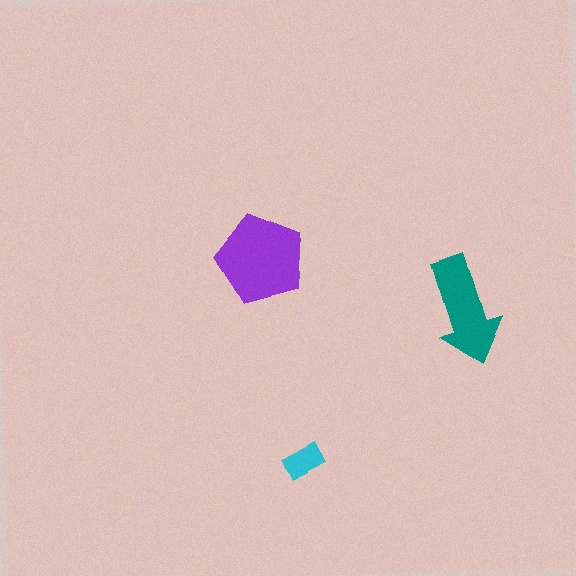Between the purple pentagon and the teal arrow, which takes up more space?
The purple pentagon.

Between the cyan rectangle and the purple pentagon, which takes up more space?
The purple pentagon.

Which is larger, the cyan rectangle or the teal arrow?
The teal arrow.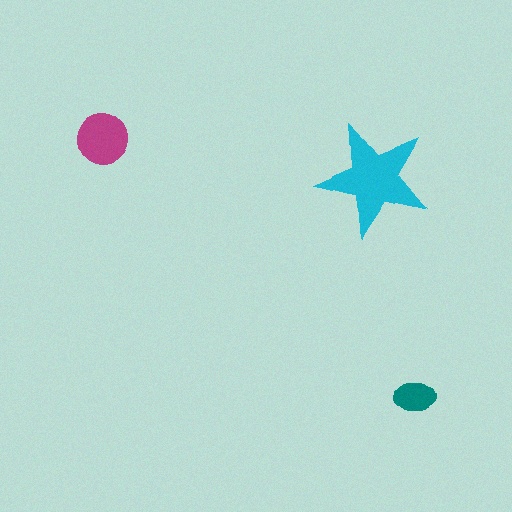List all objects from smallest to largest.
The teal ellipse, the magenta circle, the cyan star.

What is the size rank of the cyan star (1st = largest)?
1st.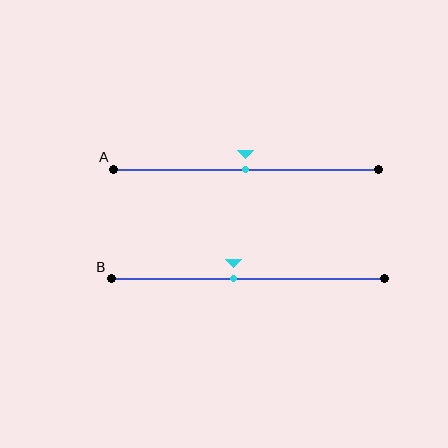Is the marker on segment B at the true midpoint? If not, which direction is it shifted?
No, the marker on segment B is shifted to the left by about 5% of the segment length.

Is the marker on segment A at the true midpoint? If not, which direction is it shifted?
Yes, the marker on segment A is at the true midpoint.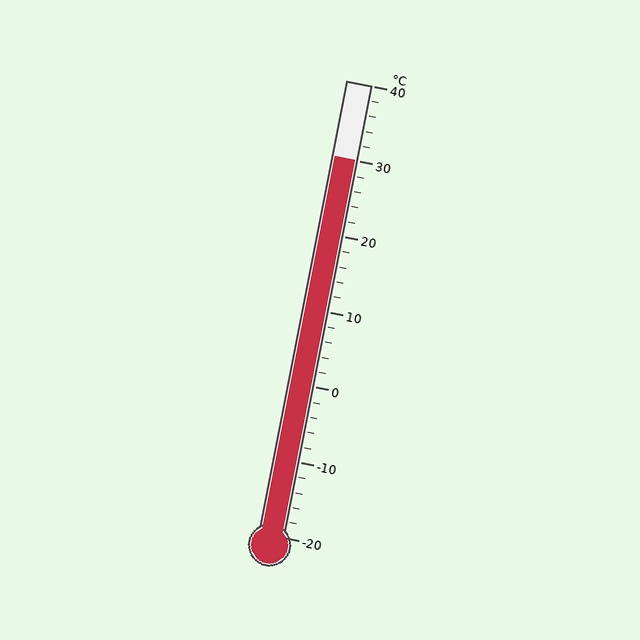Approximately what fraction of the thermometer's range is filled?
The thermometer is filled to approximately 85% of its range.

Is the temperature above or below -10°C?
The temperature is above -10°C.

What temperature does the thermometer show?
The thermometer shows approximately 30°C.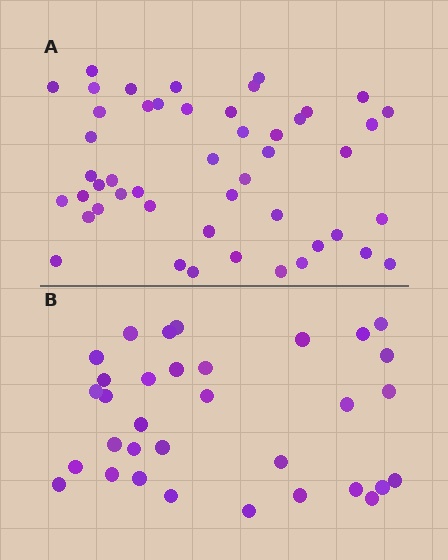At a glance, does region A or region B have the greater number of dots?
Region A (the top region) has more dots.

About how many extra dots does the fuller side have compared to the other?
Region A has approximately 15 more dots than region B.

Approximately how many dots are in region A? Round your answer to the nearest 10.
About 50 dots. (The exact count is 48, which rounds to 50.)